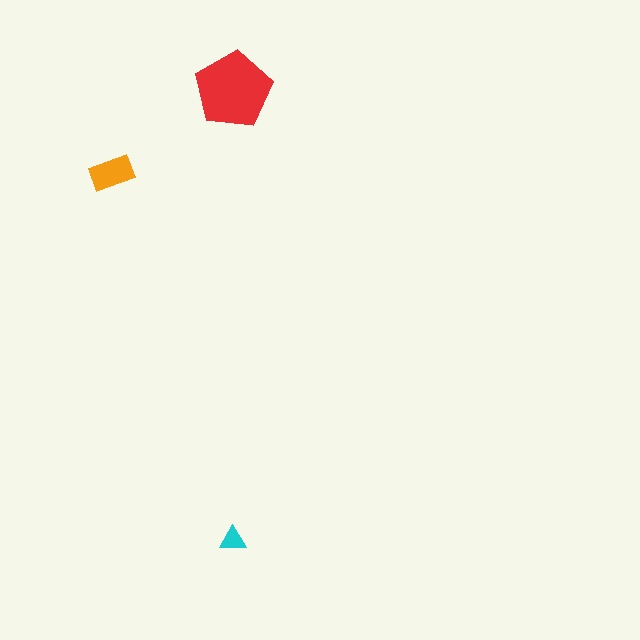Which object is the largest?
The red pentagon.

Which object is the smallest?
The cyan triangle.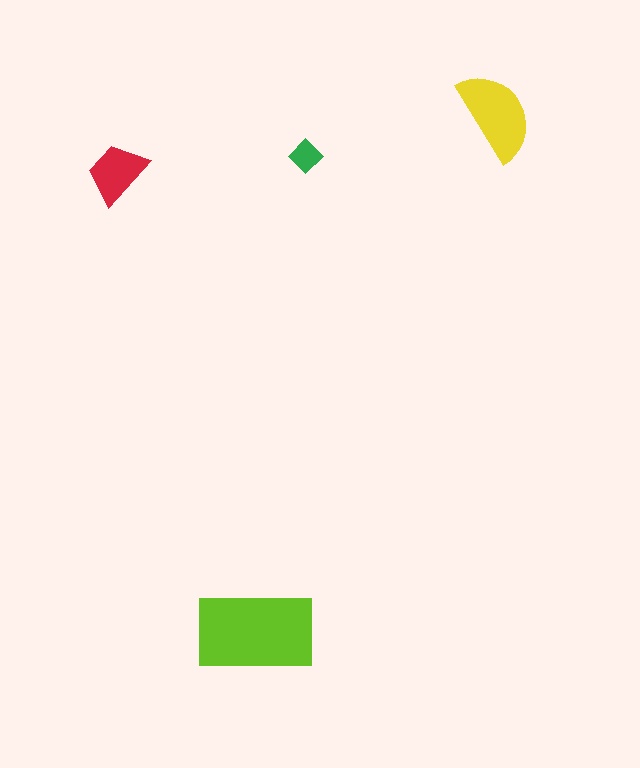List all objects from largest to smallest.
The lime rectangle, the yellow semicircle, the red trapezoid, the green diamond.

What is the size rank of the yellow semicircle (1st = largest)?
2nd.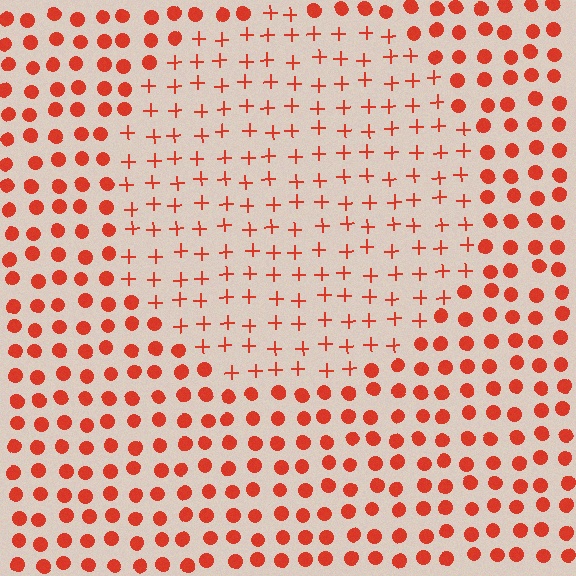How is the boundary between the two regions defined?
The boundary is defined by a change in element shape: plus signs inside vs. circles outside. All elements share the same color and spacing.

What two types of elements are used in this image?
The image uses plus signs inside the circle region and circles outside it.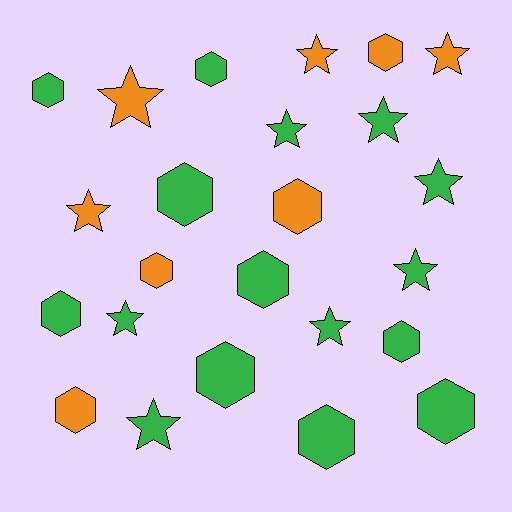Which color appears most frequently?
Green, with 16 objects.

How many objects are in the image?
There are 24 objects.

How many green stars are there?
There are 7 green stars.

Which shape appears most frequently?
Hexagon, with 13 objects.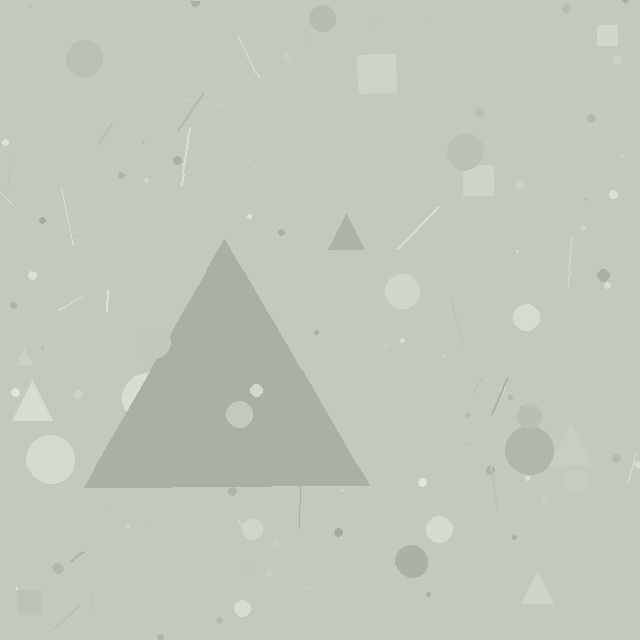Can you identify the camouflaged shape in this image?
The camouflaged shape is a triangle.